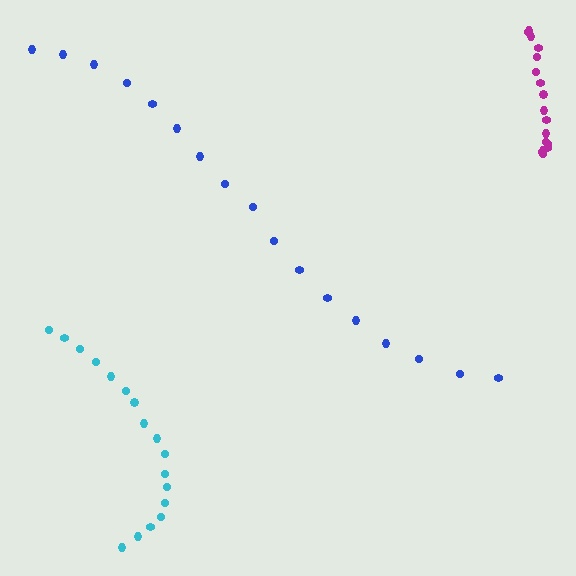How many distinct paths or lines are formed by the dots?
There are 3 distinct paths.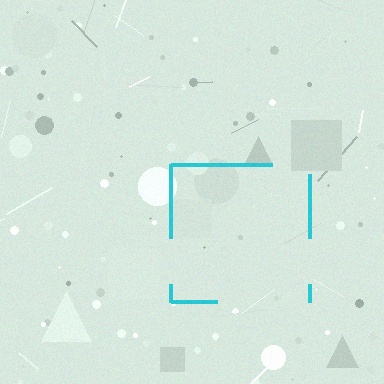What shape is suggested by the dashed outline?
The dashed outline suggests a square.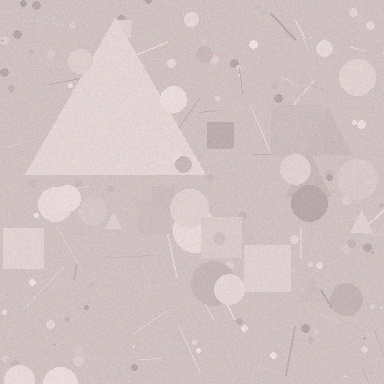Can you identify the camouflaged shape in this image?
The camouflaged shape is a triangle.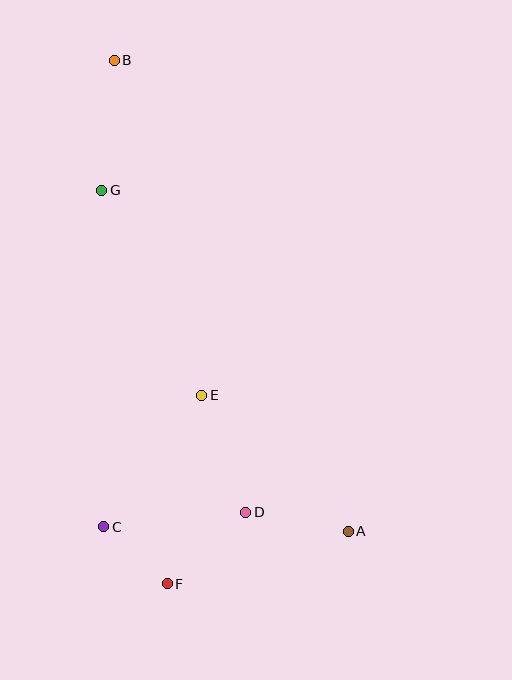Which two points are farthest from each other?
Points B and F are farthest from each other.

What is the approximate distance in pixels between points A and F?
The distance between A and F is approximately 188 pixels.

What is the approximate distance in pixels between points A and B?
The distance between A and B is approximately 526 pixels.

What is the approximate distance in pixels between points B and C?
The distance between B and C is approximately 466 pixels.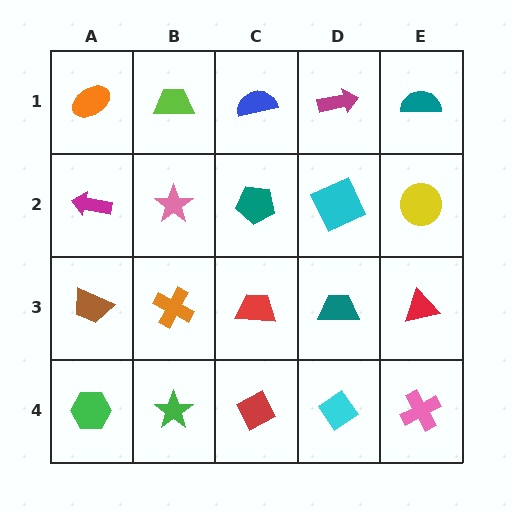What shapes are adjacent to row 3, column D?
A cyan square (row 2, column D), a cyan diamond (row 4, column D), a red trapezoid (row 3, column C), a red triangle (row 3, column E).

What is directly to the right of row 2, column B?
A teal pentagon.